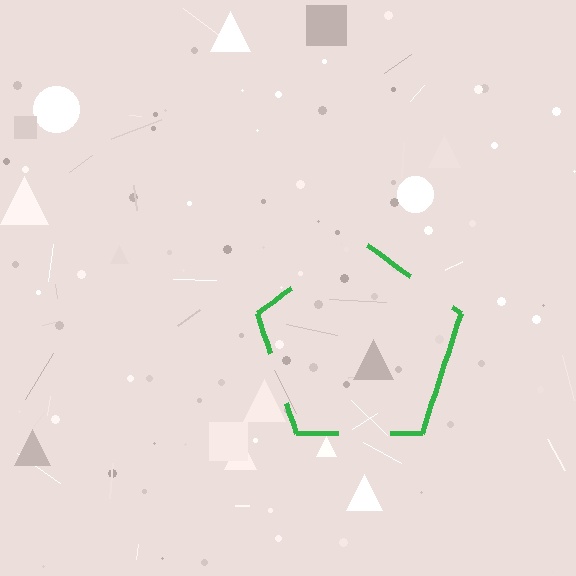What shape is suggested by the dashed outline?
The dashed outline suggests a pentagon.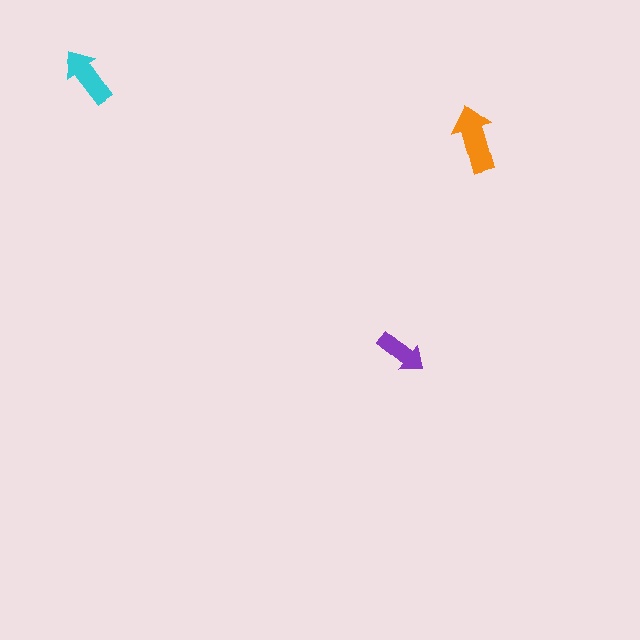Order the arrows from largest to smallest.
the orange one, the cyan one, the purple one.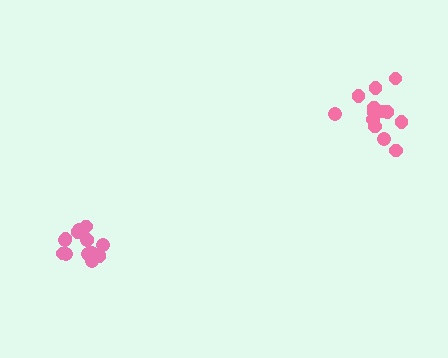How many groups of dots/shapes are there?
There are 2 groups.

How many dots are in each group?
Group 1: 13 dots, Group 2: 14 dots (27 total).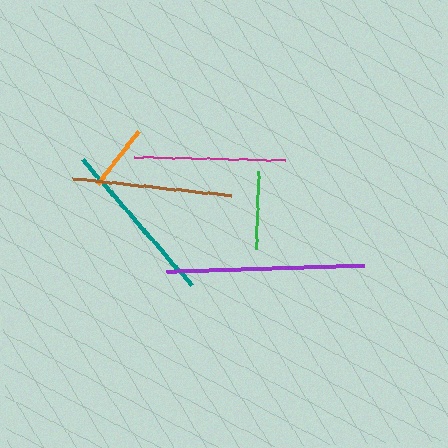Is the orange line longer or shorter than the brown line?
The brown line is longer than the orange line.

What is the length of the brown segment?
The brown segment is approximately 160 pixels long.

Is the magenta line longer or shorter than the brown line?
The brown line is longer than the magenta line.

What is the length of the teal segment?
The teal segment is approximately 166 pixels long.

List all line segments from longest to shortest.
From longest to shortest: purple, teal, brown, magenta, green, orange.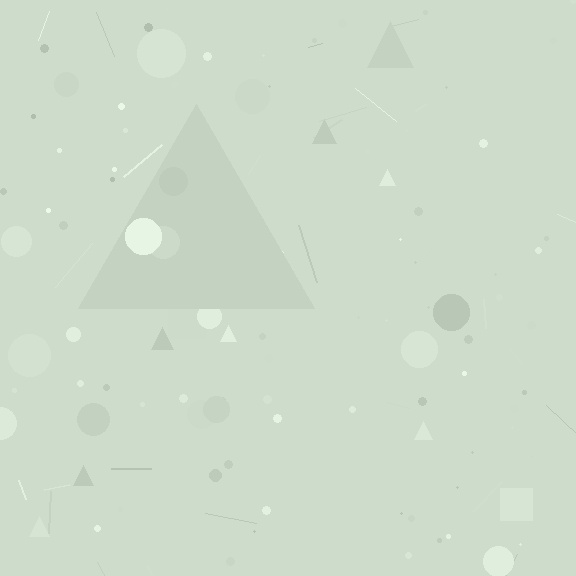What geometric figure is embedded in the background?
A triangle is embedded in the background.